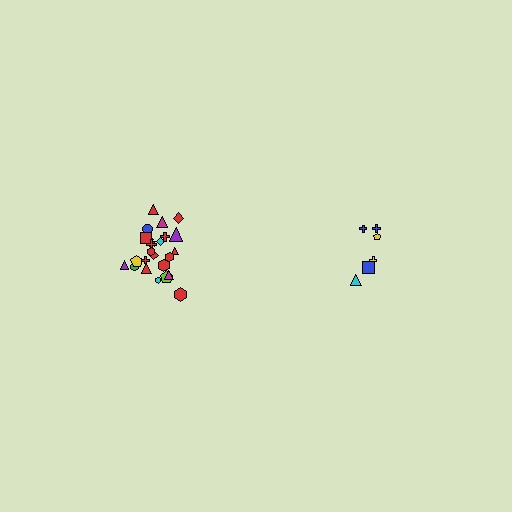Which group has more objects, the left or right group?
The left group.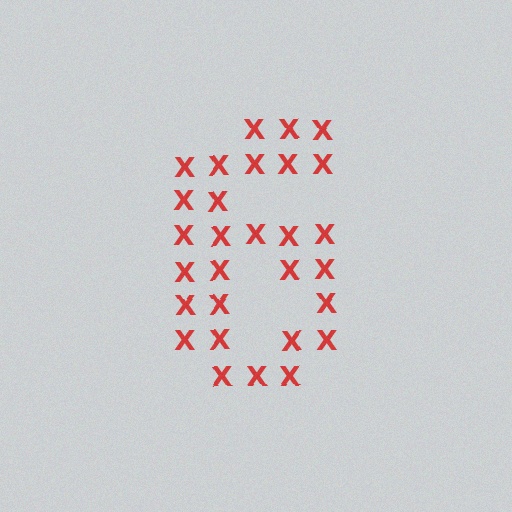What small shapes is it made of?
It is made of small letter X's.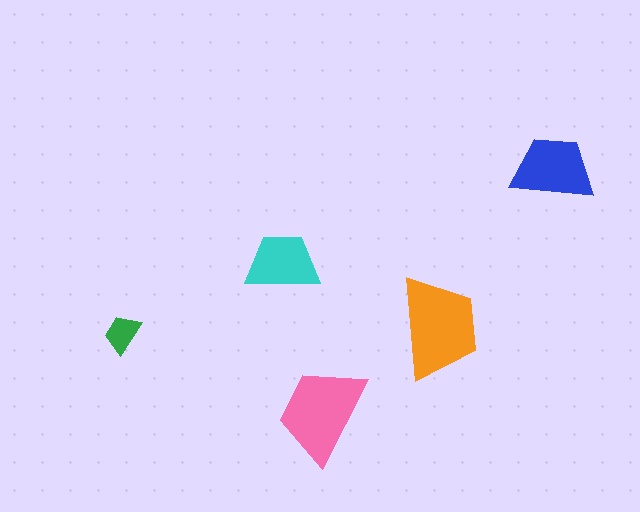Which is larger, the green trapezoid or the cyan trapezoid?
The cyan one.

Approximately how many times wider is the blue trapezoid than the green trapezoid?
About 2 times wider.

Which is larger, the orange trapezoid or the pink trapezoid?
The orange one.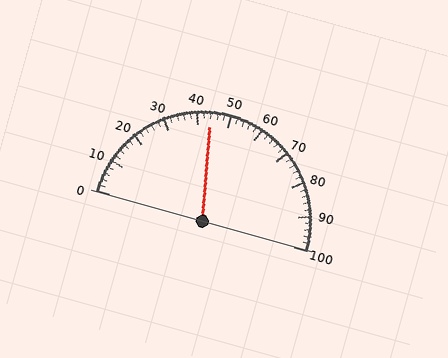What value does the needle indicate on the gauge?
The needle indicates approximately 44.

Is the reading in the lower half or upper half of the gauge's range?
The reading is in the lower half of the range (0 to 100).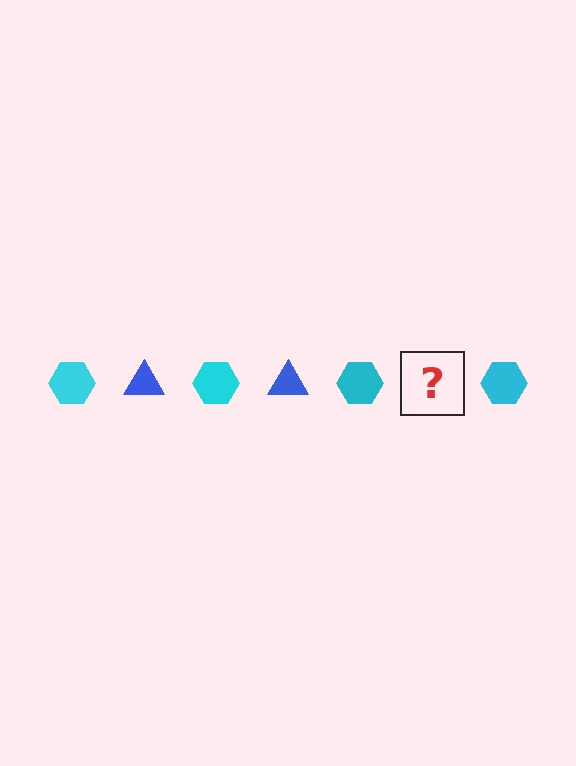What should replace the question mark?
The question mark should be replaced with a blue triangle.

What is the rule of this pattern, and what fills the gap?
The rule is that the pattern alternates between cyan hexagon and blue triangle. The gap should be filled with a blue triangle.